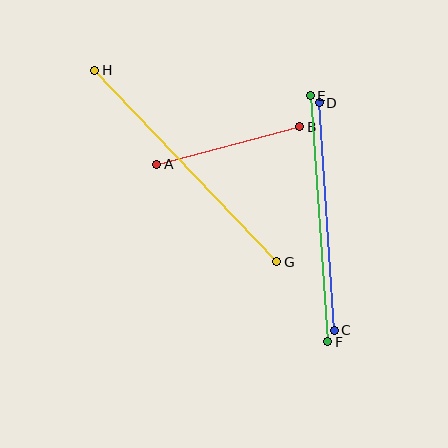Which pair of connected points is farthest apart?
Points G and H are farthest apart.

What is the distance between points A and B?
The distance is approximately 148 pixels.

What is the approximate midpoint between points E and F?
The midpoint is at approximately (319, 219) pixels.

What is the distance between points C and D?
The distance is approximately 228 pixels.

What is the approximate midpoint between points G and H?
The midpoint is at approximately (186, 166) pixels.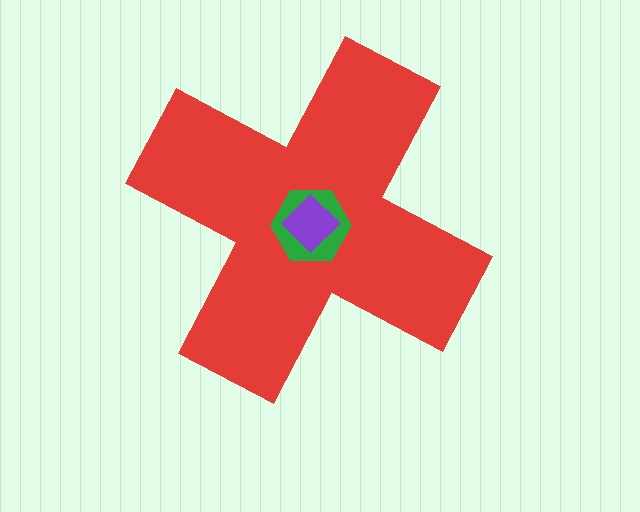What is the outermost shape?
The red cross.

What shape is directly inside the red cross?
The green hexagon.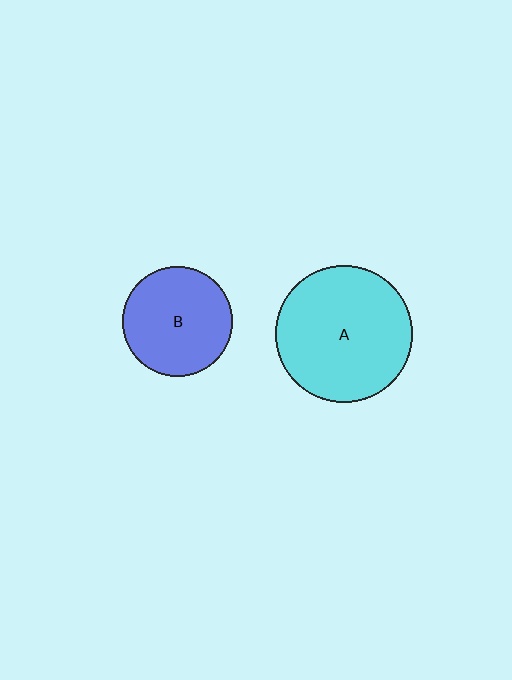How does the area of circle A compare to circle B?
Approximately 1.6 times.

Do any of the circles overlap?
No, none of the circles overlap.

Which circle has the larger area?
Circle A (cyan).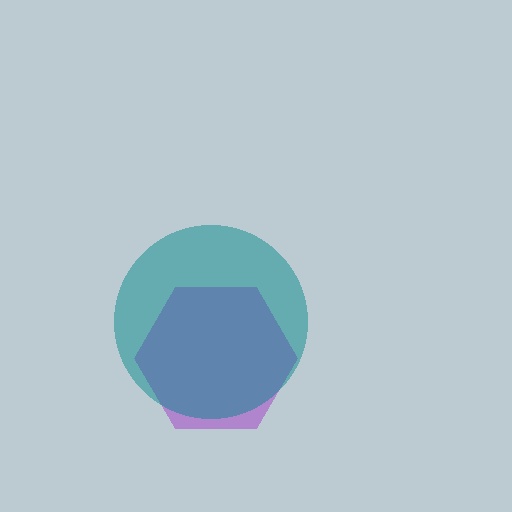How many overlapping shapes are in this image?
There are 2 overlapping shapes in the image.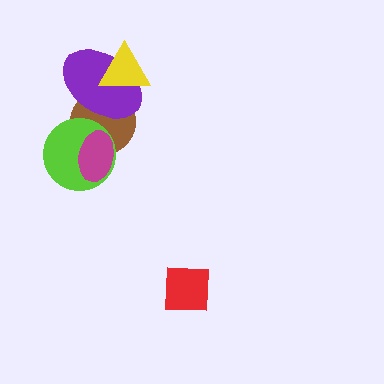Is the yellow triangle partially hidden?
No, no other shape covers it.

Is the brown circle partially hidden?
Yes, it is partially covered by another shape.